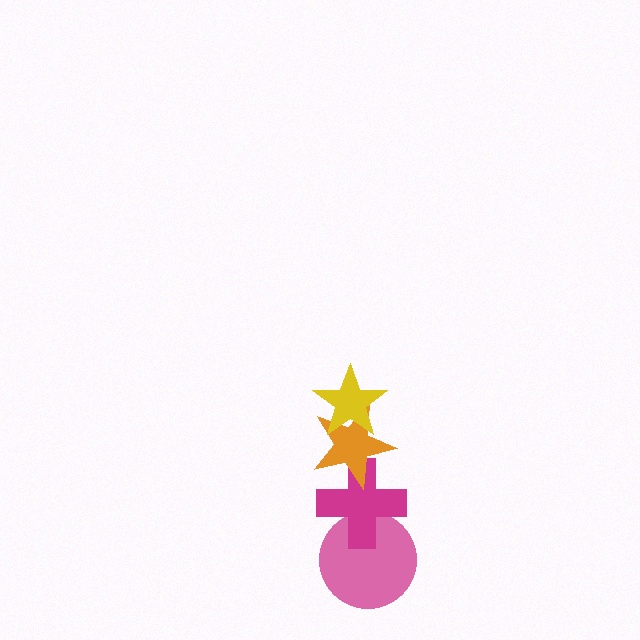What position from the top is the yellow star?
The yellow star is 1st from the top.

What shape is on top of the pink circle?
The magenta cross is on top of the pink circle.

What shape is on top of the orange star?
The yellow star is on top of the orange star.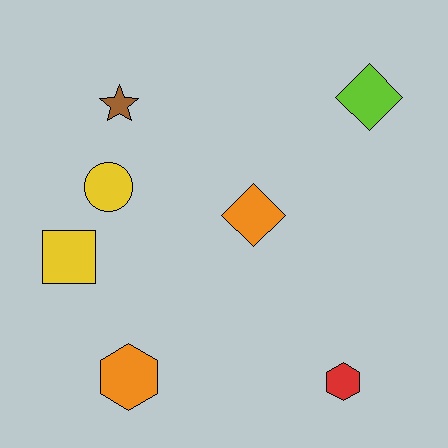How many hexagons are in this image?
There are 2 hexagons.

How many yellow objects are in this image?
There are 2 yellow objects.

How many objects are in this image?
There are 7 objects.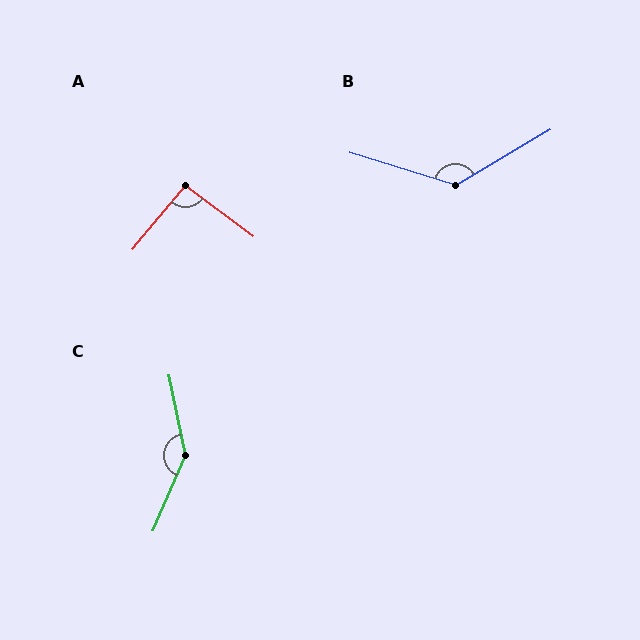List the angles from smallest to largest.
A (93°), B (132°), C (145°).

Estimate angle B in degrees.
Approximately 132 degrees.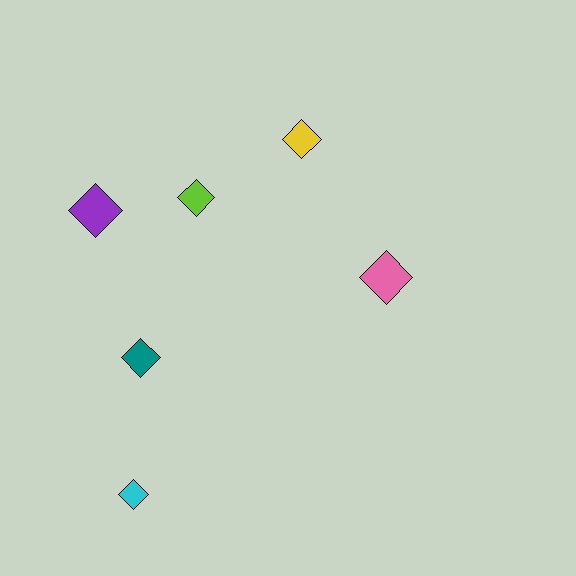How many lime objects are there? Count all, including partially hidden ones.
There is 1 lime object.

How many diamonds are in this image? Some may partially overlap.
There are 6 diamonds.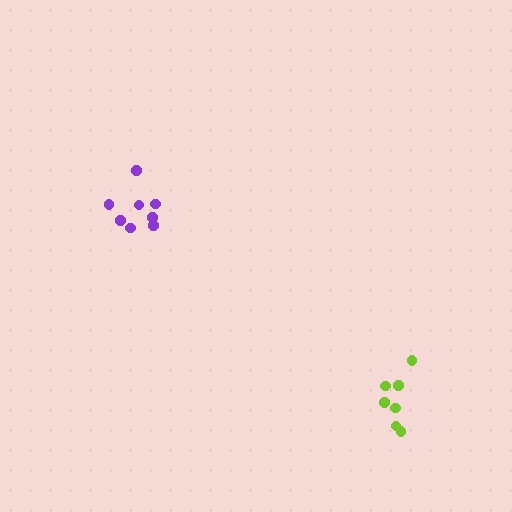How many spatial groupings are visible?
There are 2 spatial groupings.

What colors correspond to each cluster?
The clusters are colored: lime, purple.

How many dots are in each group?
Group 1: 7 dots, Group 2: 8 dots (15 total).